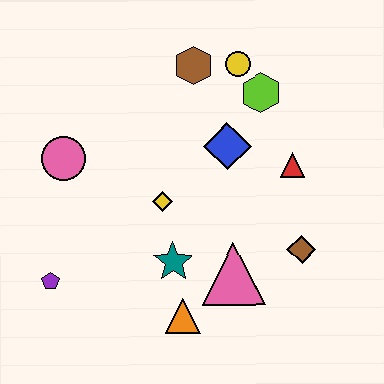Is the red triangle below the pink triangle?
No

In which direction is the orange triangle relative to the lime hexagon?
The orange triangle is below the lime hexagon.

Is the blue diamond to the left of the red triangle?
Yes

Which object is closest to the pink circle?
The yellow diamond is closest to the pink circle.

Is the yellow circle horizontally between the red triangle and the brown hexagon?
Yes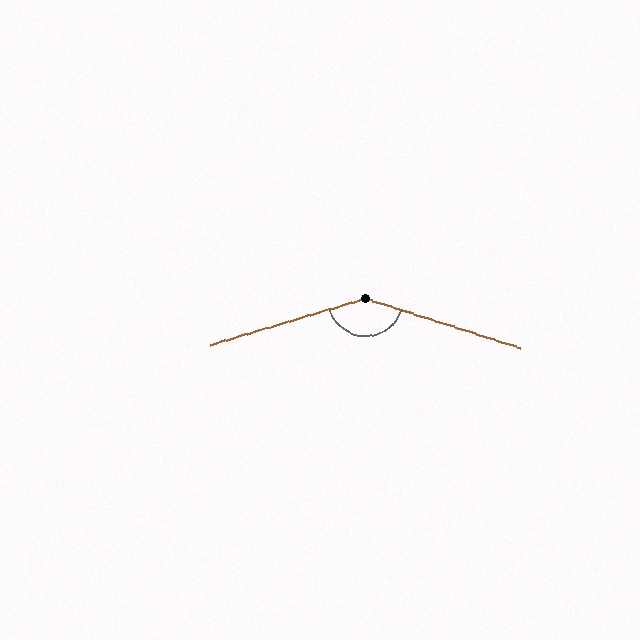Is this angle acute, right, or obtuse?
It is obtuse.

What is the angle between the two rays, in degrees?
Approximately 146 degrees.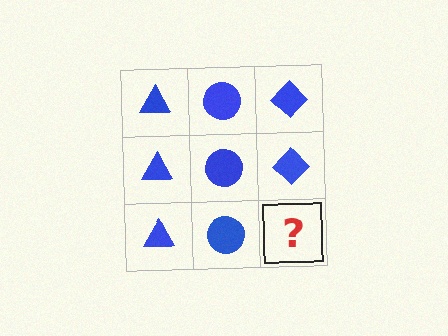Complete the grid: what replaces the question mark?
The question mark should be replaced with a blue diamond.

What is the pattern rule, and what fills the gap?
The rule is that each column has a consistent shape. The gap should be filled with a blue diamond.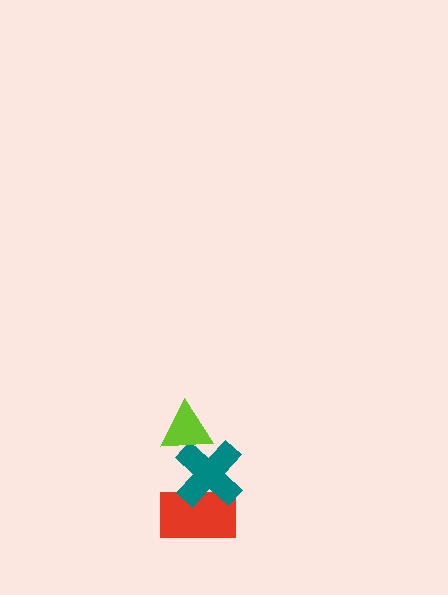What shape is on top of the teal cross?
The lime triangle is on top of the teal cross.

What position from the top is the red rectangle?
The red rectangle is 3rd from the top.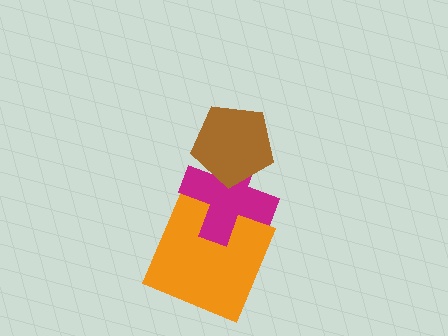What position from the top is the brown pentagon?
The brown pentagon is 1st from the top.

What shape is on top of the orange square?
The magenta cross is on top of the orange square.